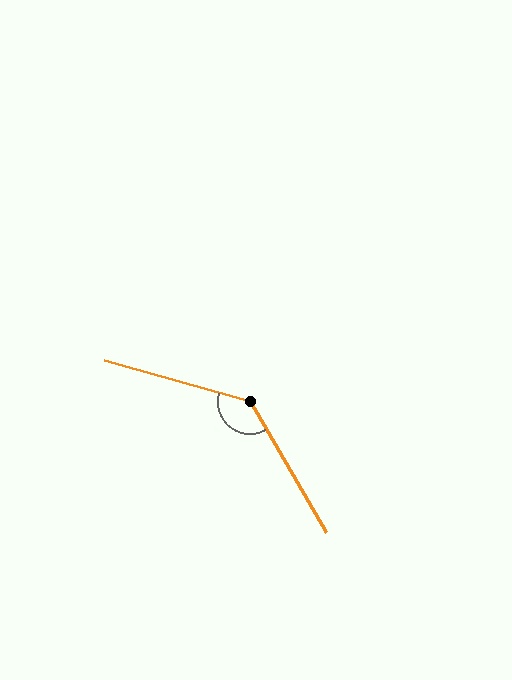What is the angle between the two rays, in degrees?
Approximately 136 degrees.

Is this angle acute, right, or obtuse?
It is obtuse.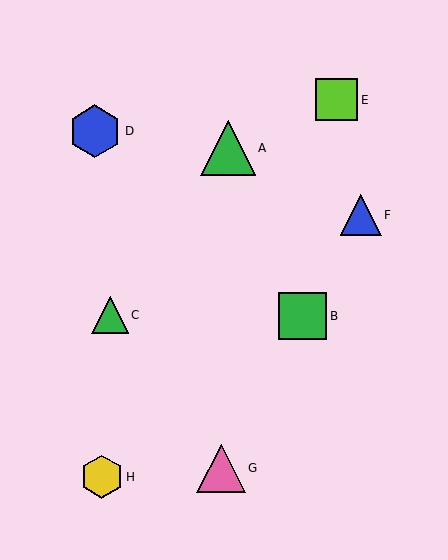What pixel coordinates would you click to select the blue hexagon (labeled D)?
Click at (95, 131) to select the blue hexagon D.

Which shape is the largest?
The green triangle (labeled A) is the largest.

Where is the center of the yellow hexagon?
The center of the yellow hexagon is at (102, 477).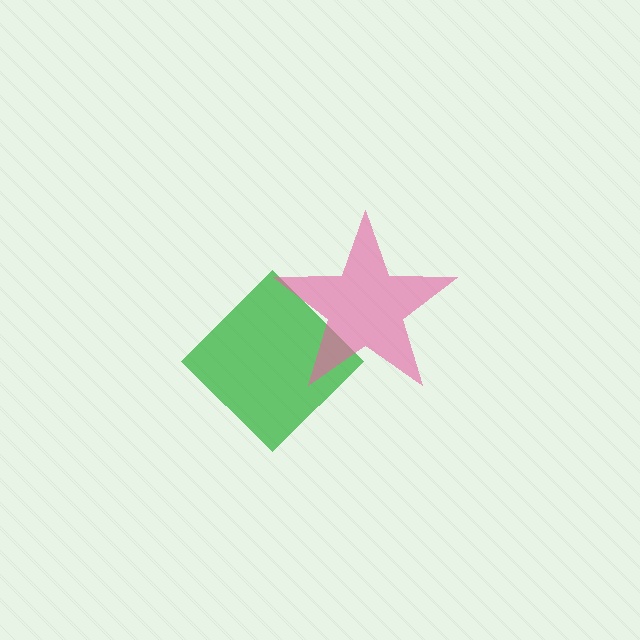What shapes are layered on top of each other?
The layered shapes are: a green diamond, a pink star.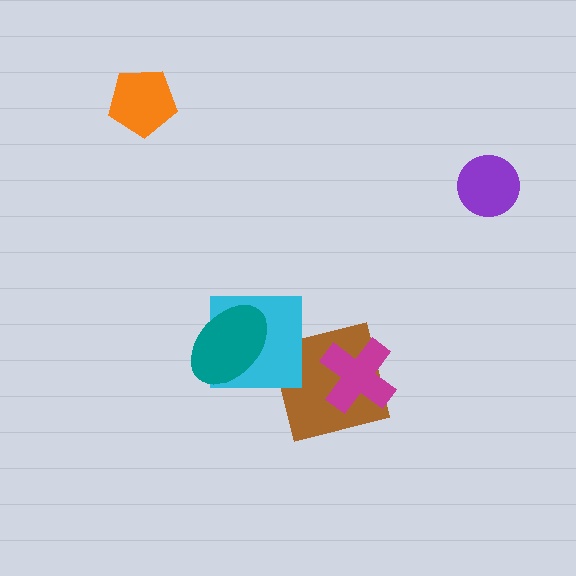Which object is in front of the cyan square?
The teal ellipse is in front of the cyan square.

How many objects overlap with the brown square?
2 objects overlap with the brown square.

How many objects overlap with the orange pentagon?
0 objects overlap with the orange pentagon.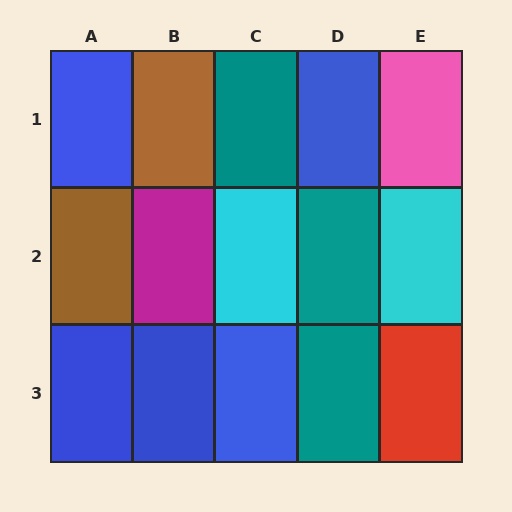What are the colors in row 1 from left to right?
Blue, brown, teal, blue, pink.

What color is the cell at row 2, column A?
Brown.